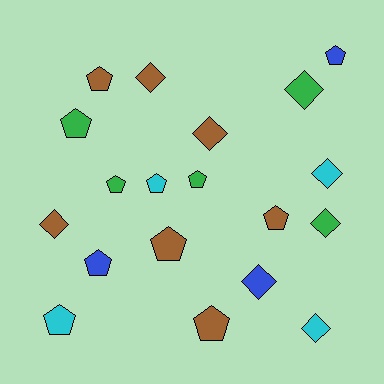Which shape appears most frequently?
Pentagon, with 11 objects.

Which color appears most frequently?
Brown, with 7 objects.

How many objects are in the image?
There are 19 objects.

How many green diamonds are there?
There are 2 green diamonds.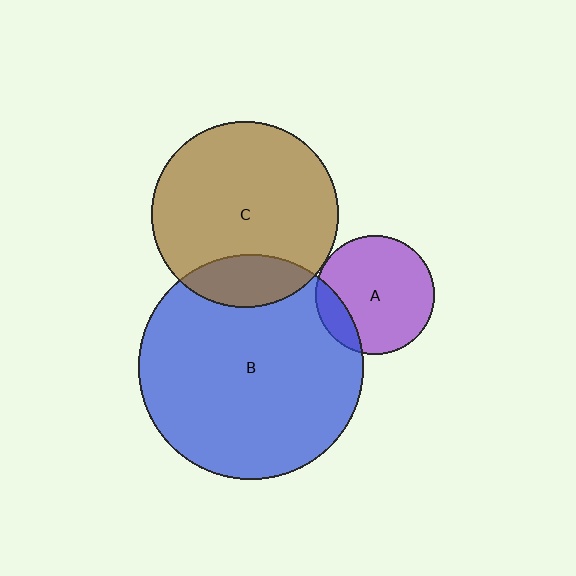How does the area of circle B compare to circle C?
Approximately 1.5 times.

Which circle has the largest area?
Circle B (blue).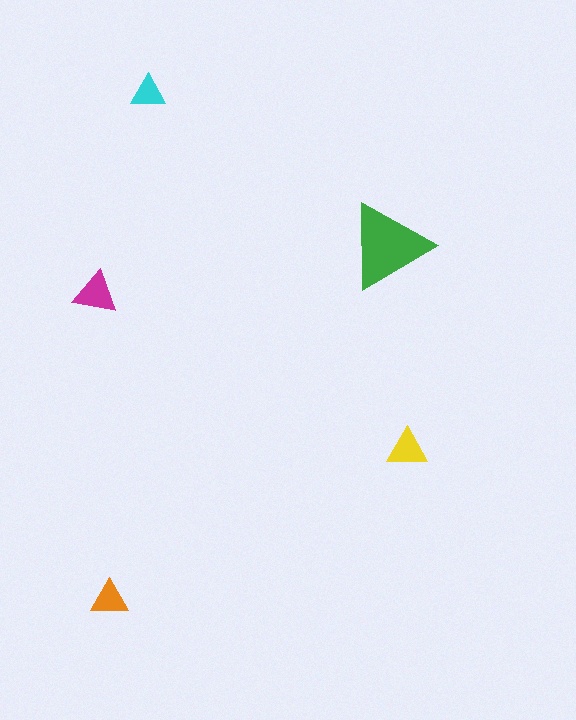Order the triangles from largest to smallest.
the green one, the magenta one, the yellow one, the orange one, the cyan one.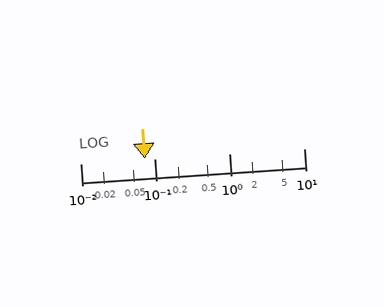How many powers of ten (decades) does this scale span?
The scale spans 3 decades, from 0.01 to 10.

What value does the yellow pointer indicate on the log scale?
The pointer indicates approximately 0.072.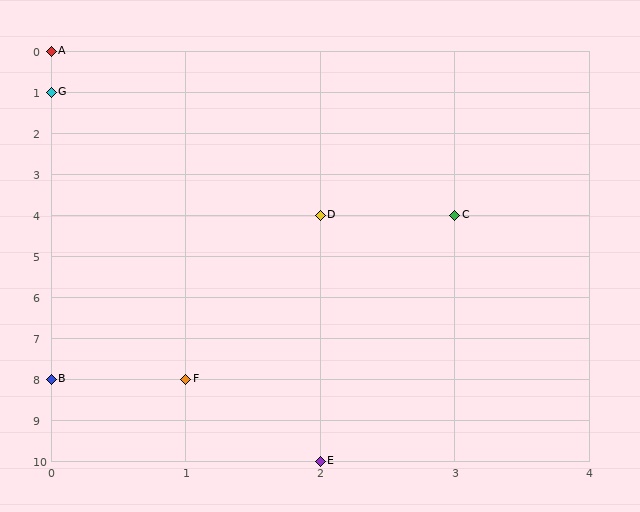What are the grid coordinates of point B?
Point B is at grid coordinates (0, 8).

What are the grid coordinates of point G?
Point G is at grid coordinates (0, 1).